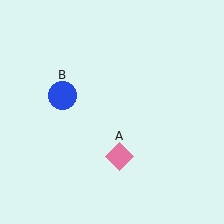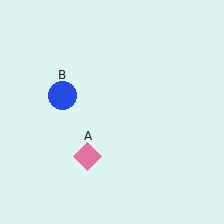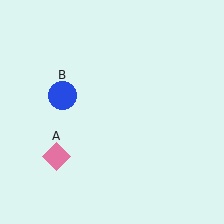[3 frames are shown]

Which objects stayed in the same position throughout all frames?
Blue circle (object B) remained stationary.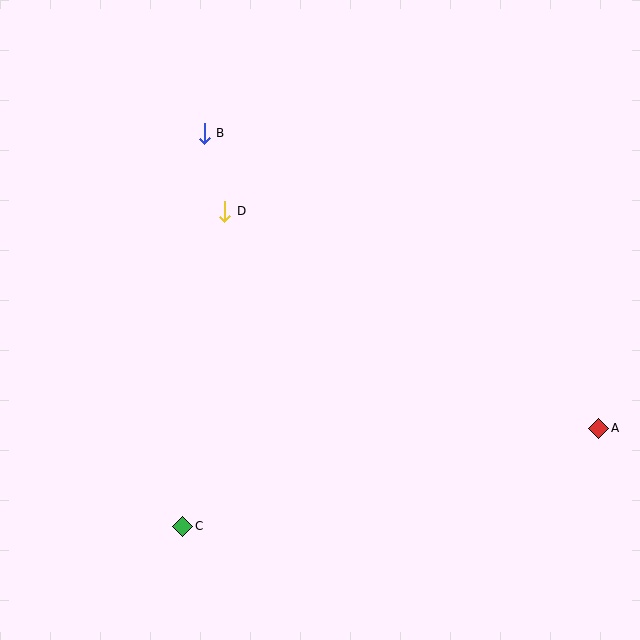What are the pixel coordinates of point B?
Point B is at (204, 133).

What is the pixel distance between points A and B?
The distance between A and B is 493 pixels.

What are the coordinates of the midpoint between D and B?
The midpoint between D and B is at (215, 172).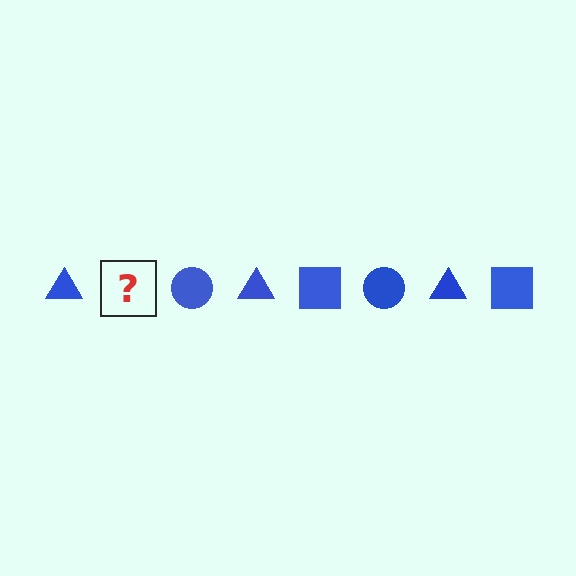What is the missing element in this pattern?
The missing element is a blue square.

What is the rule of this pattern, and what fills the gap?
The rule is that the pattern cycles through triangle, square, circle shapes in blue. The gap should be filled with a blue square.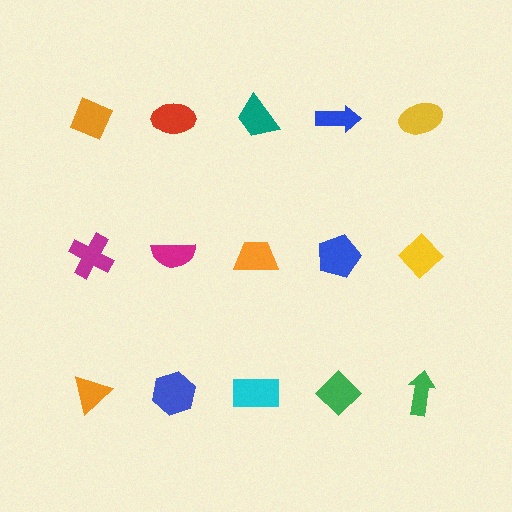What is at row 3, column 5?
A green arrow.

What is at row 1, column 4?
A blue arrow.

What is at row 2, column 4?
A blue pentagon.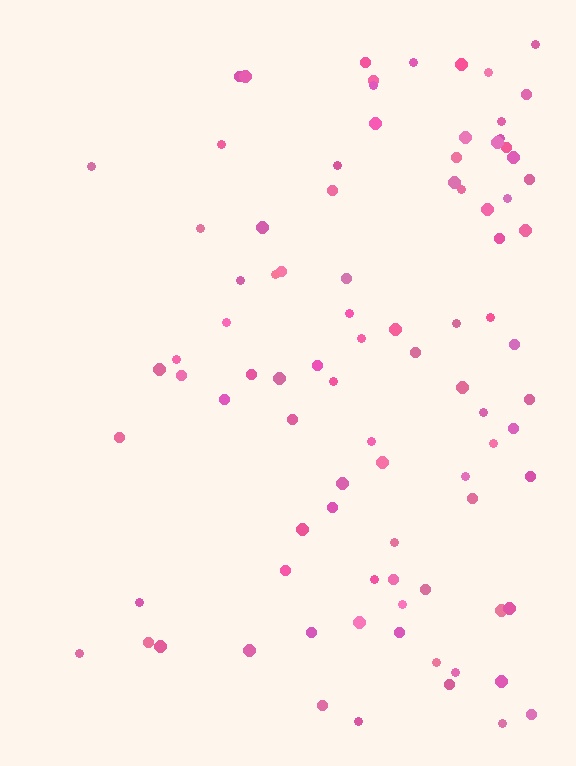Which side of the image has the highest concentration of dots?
The right.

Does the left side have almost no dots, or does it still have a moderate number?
Still a moderate number, just noticeably fewer than the right.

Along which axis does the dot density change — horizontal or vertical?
Horizontal.